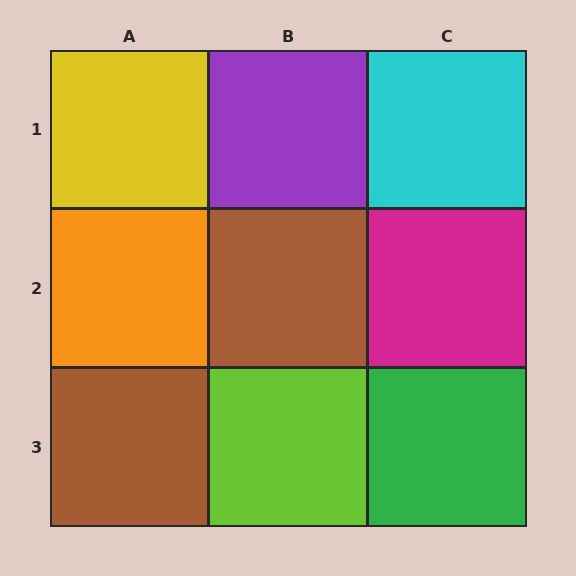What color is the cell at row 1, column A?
Yellow.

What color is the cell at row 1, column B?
Purple.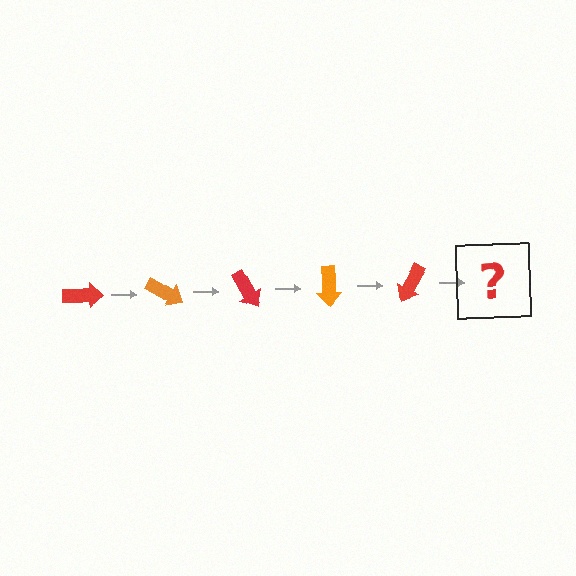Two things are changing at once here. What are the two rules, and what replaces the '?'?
The two rules are that it rotates 30 degrees each step and the color cycles through red and orange. The '?' should be an orange arrow, rotated 150 degrees from the start.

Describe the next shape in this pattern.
It should be an orange arrow, rotated 150 degrees from the start.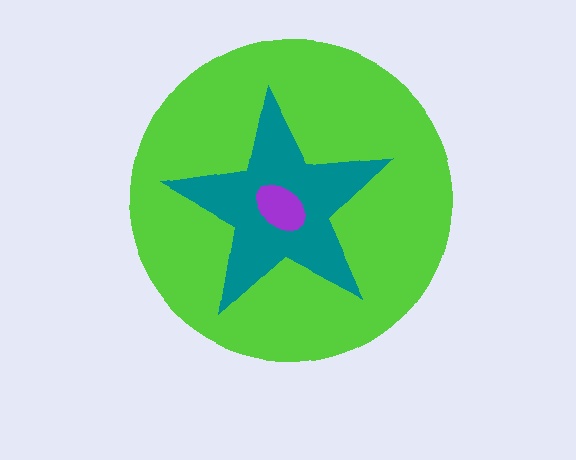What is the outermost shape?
The lime circle.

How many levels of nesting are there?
3.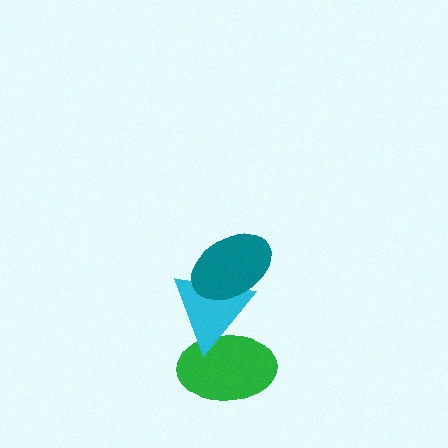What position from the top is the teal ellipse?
The teal ellipse is 1st from the top.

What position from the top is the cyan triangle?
The cyan triangle is 2nd from the top.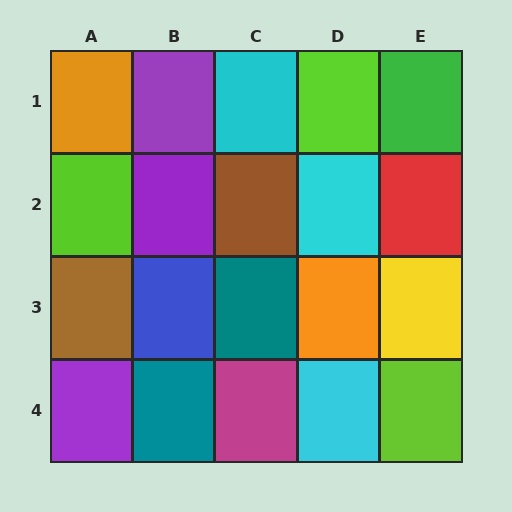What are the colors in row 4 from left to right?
Purple, teal, magenta, cyan, lime.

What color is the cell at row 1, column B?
Purple.